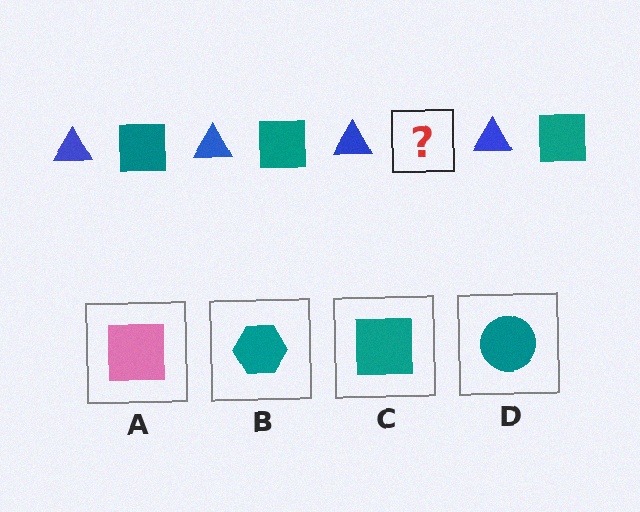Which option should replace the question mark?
Option C.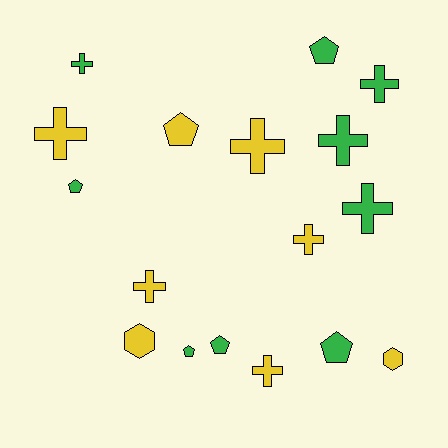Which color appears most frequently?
Green, with 9 objects.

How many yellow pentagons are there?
There is 1 yellow pentagon.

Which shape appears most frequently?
Cross, with 9 objects.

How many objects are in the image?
There are 17 objects.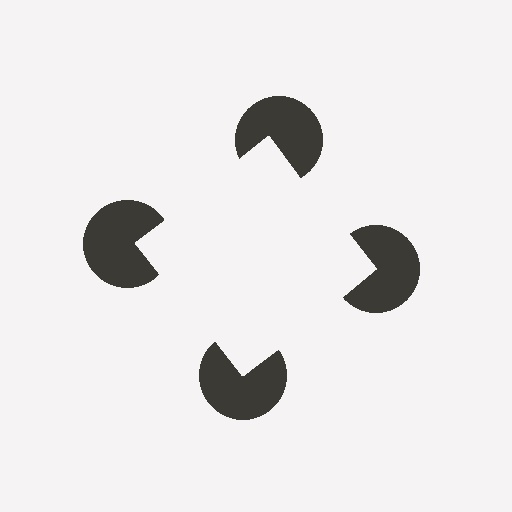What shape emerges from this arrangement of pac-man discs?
An illusory square — its edges are inferred from the aligned wedge cuts in the pac-man discs, not physically drawn.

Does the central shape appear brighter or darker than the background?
It typically appears slightly brighter than the background, even though no actual brightness change is drawn.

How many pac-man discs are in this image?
There are 4 — one at each vertex of the illusory square.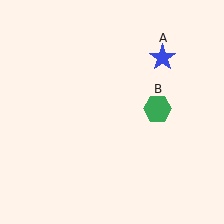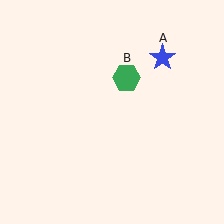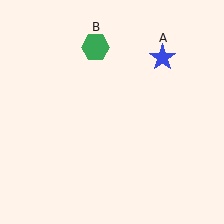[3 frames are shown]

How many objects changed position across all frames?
1 object changed position: green hexagon (object B).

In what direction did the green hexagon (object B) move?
The green hexagon (object B) moved up and to the left.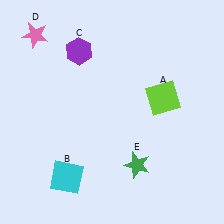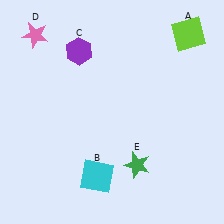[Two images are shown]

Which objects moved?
The objects that moved are: the lime square (A), the cyan square (B).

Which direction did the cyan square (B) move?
The cyan square (B) moved right.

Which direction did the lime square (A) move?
The lime square (A) moved up.